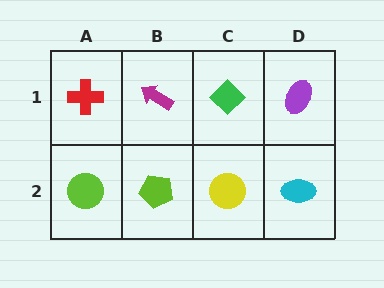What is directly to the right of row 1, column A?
A magenta arrow.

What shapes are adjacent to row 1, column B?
A lime pentagon (row 2, column B), a red cross (row 1, column A), a green diamond (row 1, column C).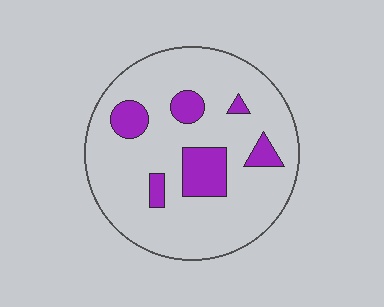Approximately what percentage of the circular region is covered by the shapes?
Approximately 15%.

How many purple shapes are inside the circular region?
6.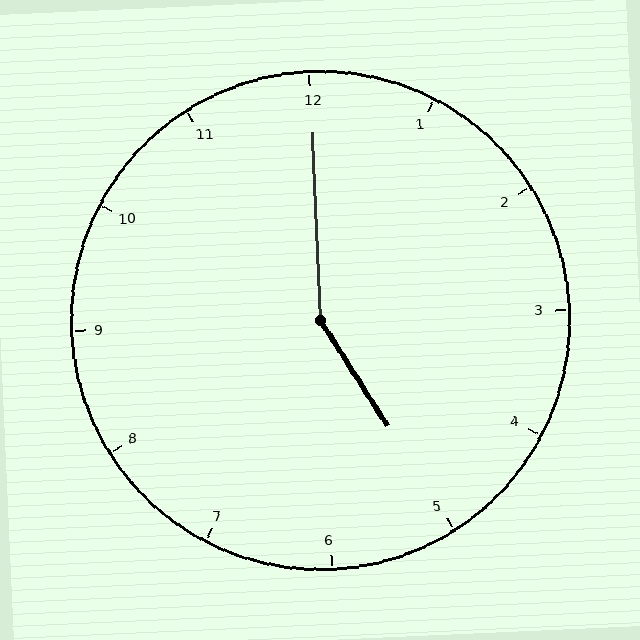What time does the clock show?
5:00.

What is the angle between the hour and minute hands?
Approximately 150 degrees.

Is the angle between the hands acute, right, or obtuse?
It is obtuse.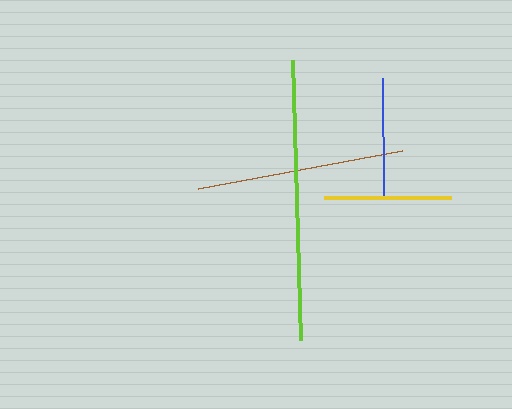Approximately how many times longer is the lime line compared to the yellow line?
The lime line is approximately 2.2 times the length of the yellow line.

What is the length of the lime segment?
The lime segment is approximately 280 pixels long.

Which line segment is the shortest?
The blue line is the shortest at approximately 117 pixels.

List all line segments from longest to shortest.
From longest to shortest: lime, brown, yellow, blue.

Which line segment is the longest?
The lime line is the longest at approximately 280 pixels.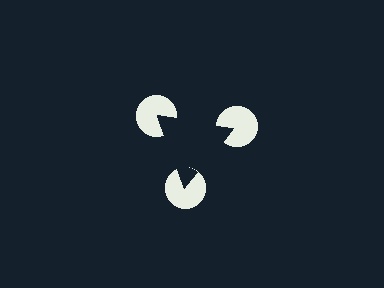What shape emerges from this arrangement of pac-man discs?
An illusory triangle — its edges are inferred from the aligned wedge cuts in the pac-man discs, not physically drawn.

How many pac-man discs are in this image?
There are 3 — one at each vertex of the illusory triangle.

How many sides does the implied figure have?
3 sides.